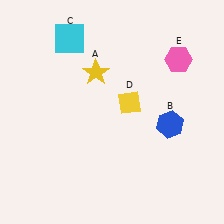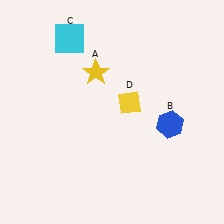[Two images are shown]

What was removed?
The pink hexagon (E) was removed in Image 2.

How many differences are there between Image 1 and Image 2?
There is 1 difference between the two images.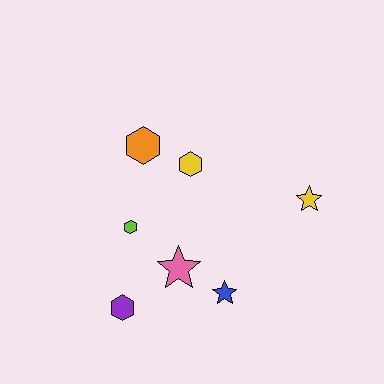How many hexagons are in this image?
There are 4 hexagons.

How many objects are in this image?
There are 7 objects.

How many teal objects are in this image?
There are no teal objects.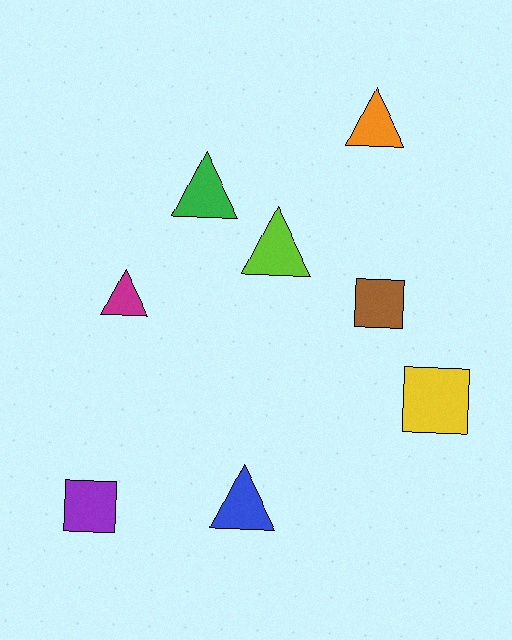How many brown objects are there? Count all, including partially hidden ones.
There is 1 brown object.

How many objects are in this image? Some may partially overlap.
There are 8 objects.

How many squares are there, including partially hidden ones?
There are 3 squares.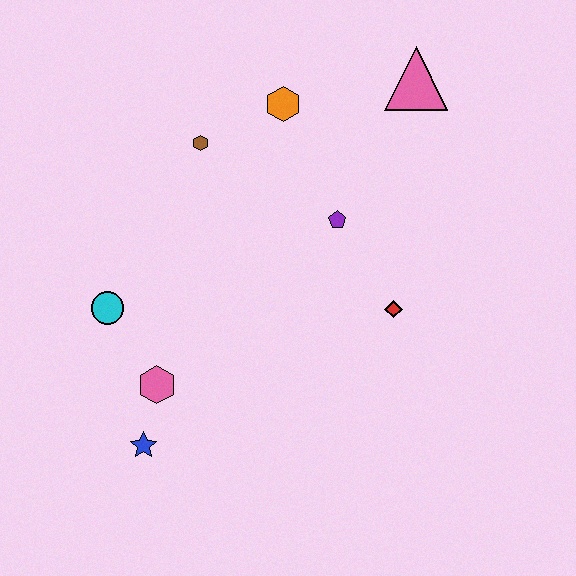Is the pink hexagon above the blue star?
Yes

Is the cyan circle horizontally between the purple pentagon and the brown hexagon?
No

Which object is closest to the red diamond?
The purple pentagon is closest to the red diamond.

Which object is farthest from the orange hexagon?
The blue star is farthest from the orange hexagon.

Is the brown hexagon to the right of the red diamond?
No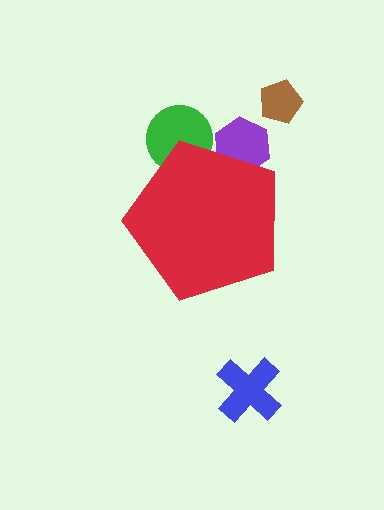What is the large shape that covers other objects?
A red pentagon.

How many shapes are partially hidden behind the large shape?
2 shapes are partially hidden.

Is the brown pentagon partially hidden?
No, the brown pentagon is fully visible.